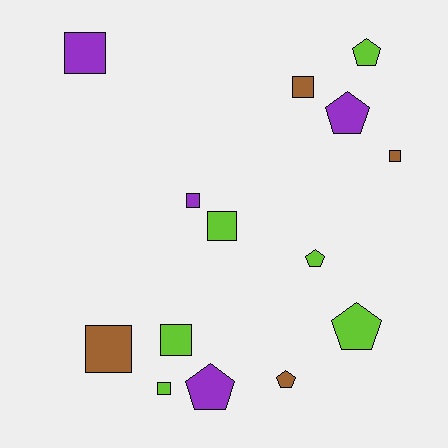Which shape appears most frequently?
Square, with 8 objects.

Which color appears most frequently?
Lime, with 6 objects.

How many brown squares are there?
There are 3 brown squares.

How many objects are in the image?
There are 14 objects.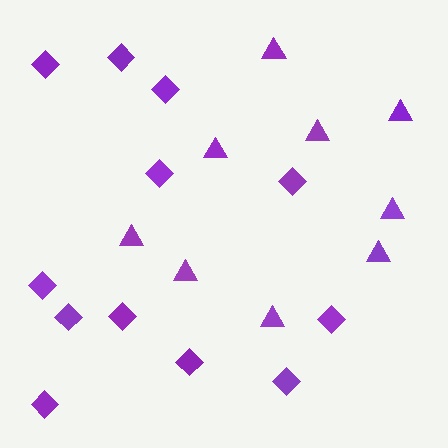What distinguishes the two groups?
There are 2 groups: one group of triangles (9) and one group of diamonds (12).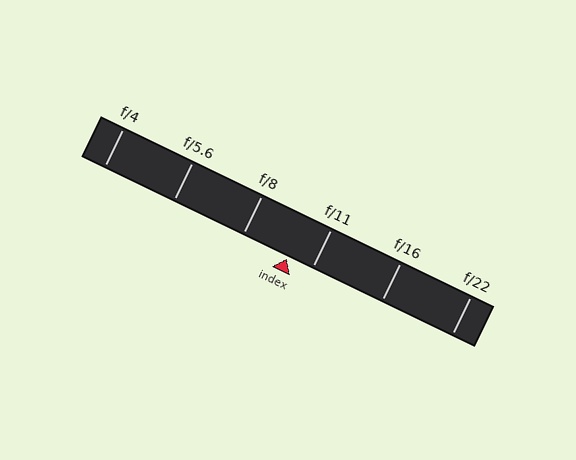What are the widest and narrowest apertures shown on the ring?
The widest aperture shown is f/4 and the narrowest is f/22.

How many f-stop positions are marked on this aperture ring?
There are 6 f-stop positions marked.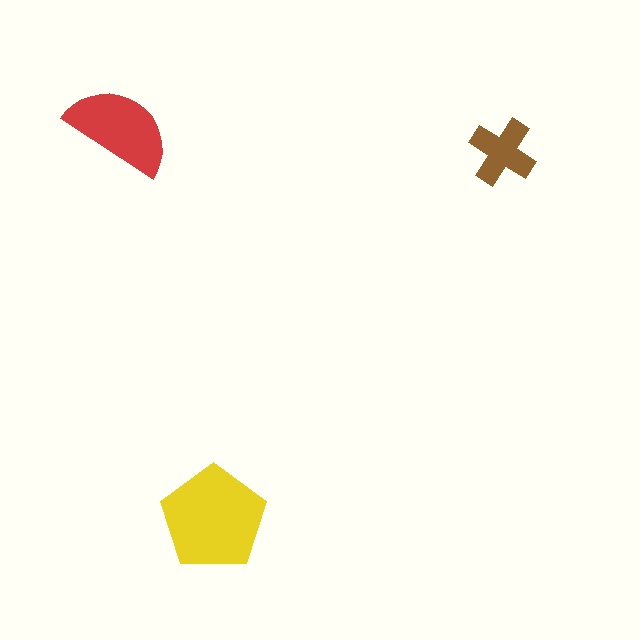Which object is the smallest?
The brown cross.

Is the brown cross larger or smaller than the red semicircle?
Smaller.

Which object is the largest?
The yellow pentagon.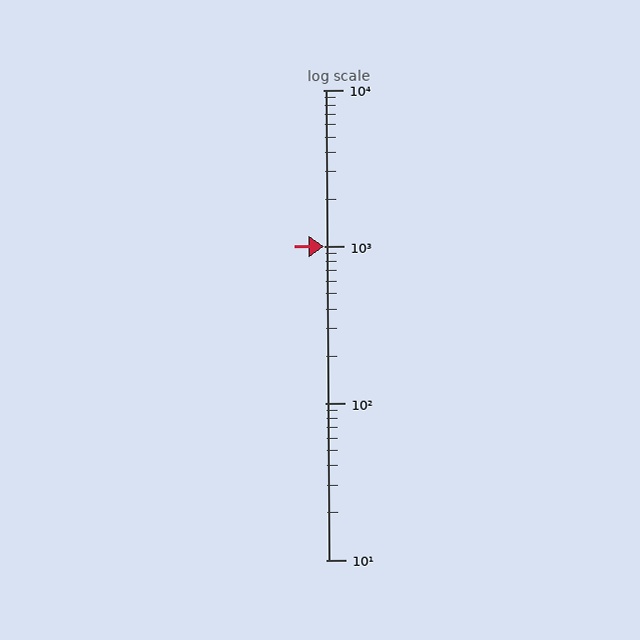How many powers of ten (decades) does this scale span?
The scale spans 3 decades, from 10 to 10000.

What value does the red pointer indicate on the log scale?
The pointer indicates approximately 1000.